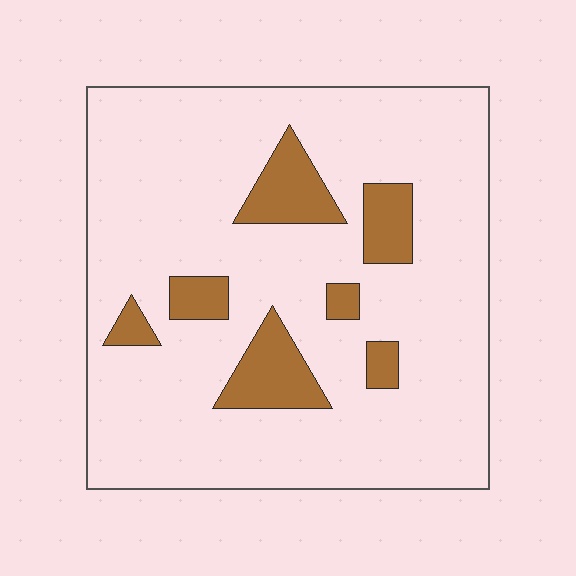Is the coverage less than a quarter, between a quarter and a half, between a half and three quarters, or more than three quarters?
Less than a quarter.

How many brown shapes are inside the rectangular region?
7.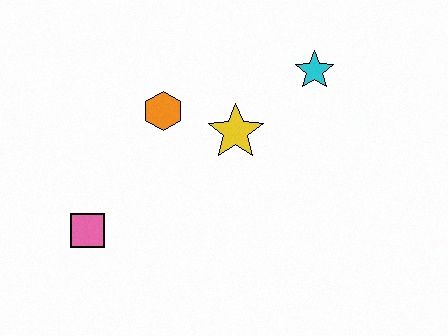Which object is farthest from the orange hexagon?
The cyan star is farthest from the orange hexagon.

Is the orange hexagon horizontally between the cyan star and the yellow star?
No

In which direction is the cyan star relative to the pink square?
The cyan star is to the right of the pink square.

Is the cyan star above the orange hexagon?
Yes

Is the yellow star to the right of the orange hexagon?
Yes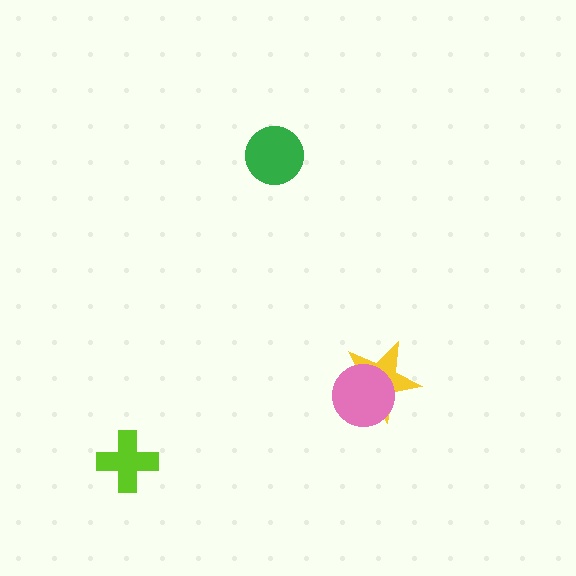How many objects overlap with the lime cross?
0 objects overlap with the lime cross.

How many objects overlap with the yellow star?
1 object overlaps with the yellow star.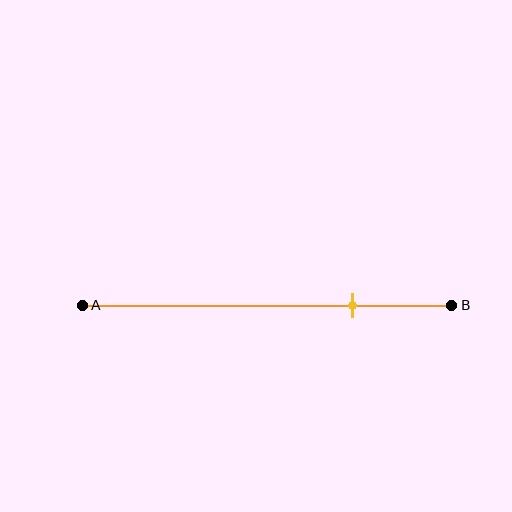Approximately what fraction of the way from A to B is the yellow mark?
The yellow mark is approximately 75% of the way from A to B.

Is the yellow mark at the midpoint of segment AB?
No, the mark is at about 75% from A, not at the 50% midpoint.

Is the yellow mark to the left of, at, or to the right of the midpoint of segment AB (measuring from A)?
The yellow mark is to the right of the midpoint of segment AB.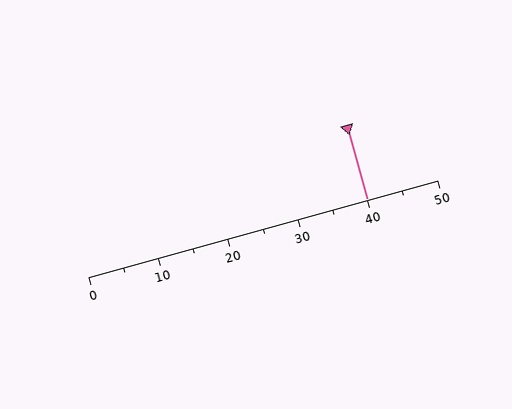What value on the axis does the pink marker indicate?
The marker indicates approximately 40.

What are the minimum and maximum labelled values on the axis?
The axis runs from 0 to 50.